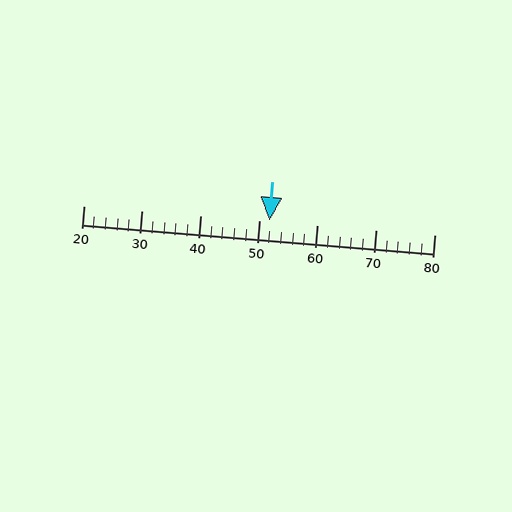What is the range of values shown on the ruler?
The ruler shows values from 20 to 80.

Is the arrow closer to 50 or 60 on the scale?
The arrow is closer to 50.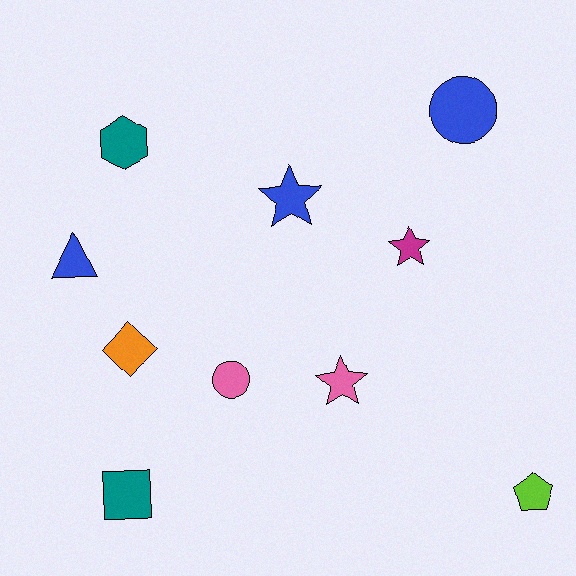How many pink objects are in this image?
There are 2 pink objects.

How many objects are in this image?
There are 10 objects.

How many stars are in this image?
There are 3 stars.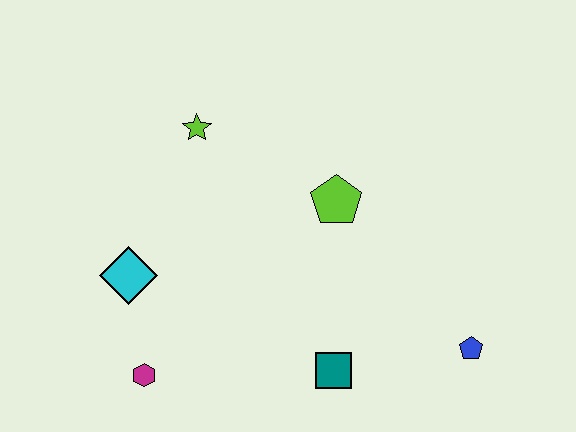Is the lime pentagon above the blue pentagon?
Yes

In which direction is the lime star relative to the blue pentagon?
The lime star is to the left of the blue pentagon.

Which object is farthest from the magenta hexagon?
The blue pentagon is farthest from the magenta hexagon.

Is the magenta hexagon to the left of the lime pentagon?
Yes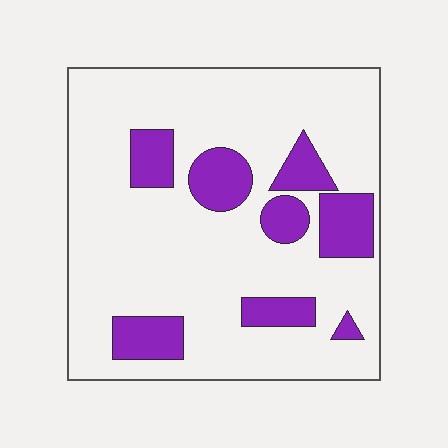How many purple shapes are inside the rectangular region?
8.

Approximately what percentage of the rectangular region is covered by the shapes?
Approximately 20%.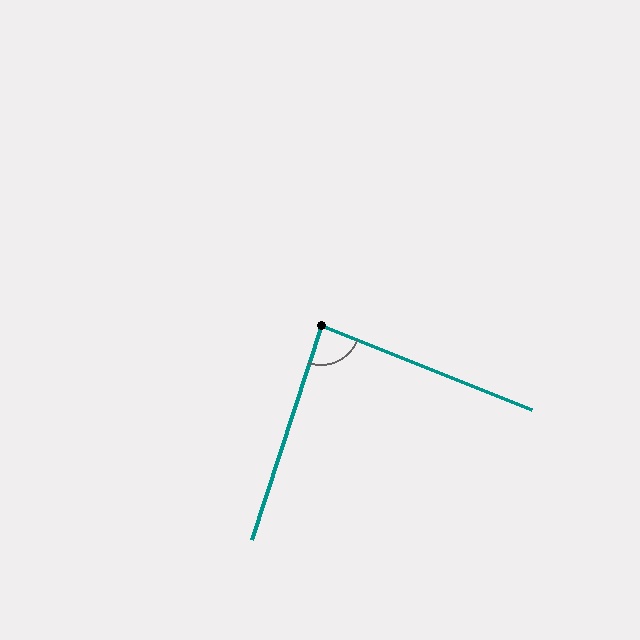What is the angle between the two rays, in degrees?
Approximately 86 degrees.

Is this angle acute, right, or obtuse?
It is approximately a right angle.